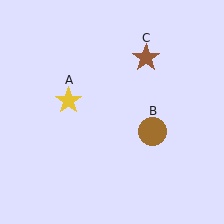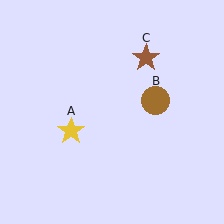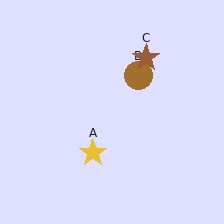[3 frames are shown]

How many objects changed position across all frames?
2 objects changed position: yellow star (object A), brown circle (object B).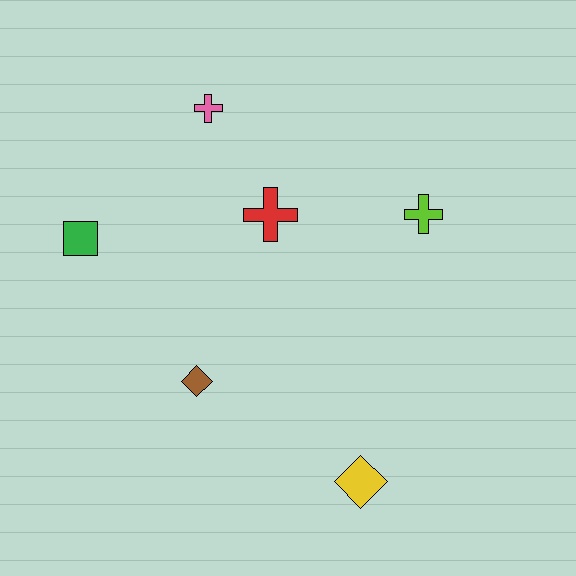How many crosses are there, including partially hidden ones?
There are 3 crosses.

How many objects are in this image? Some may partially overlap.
There are 6 objects.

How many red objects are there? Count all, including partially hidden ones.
There is 1 red object.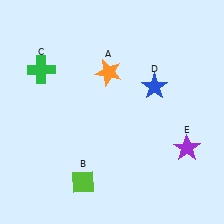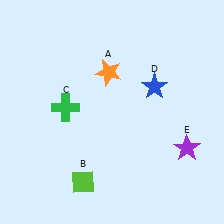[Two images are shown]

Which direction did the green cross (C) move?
The green cross (C) moved down.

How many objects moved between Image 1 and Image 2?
1 object moved between the two images.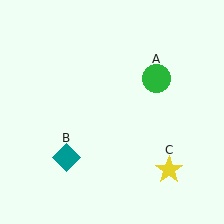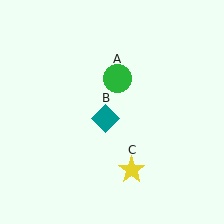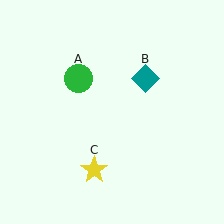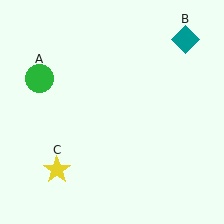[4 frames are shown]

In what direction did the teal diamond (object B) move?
The teal diamond (object B) moved up and to the right.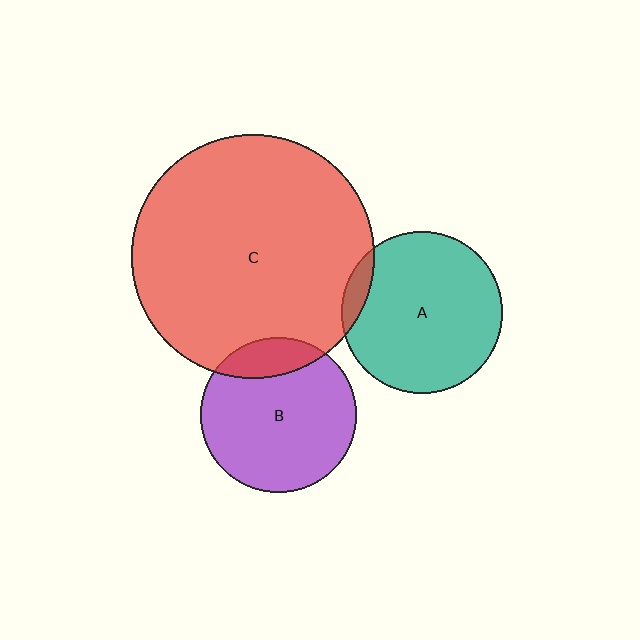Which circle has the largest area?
Circle C (red).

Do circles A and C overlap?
Yes.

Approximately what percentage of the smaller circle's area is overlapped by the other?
Approximately 5%.